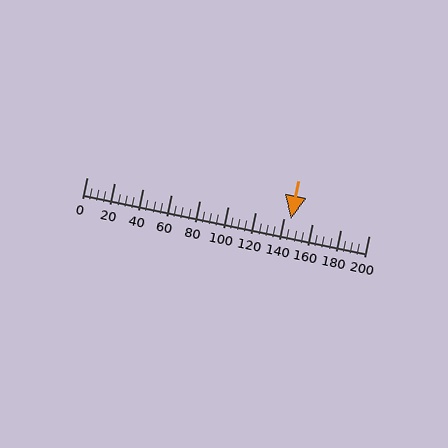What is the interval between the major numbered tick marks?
The major tick marks are spaced 20 units apart.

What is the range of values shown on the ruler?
The ruler shows values from 0 to 200.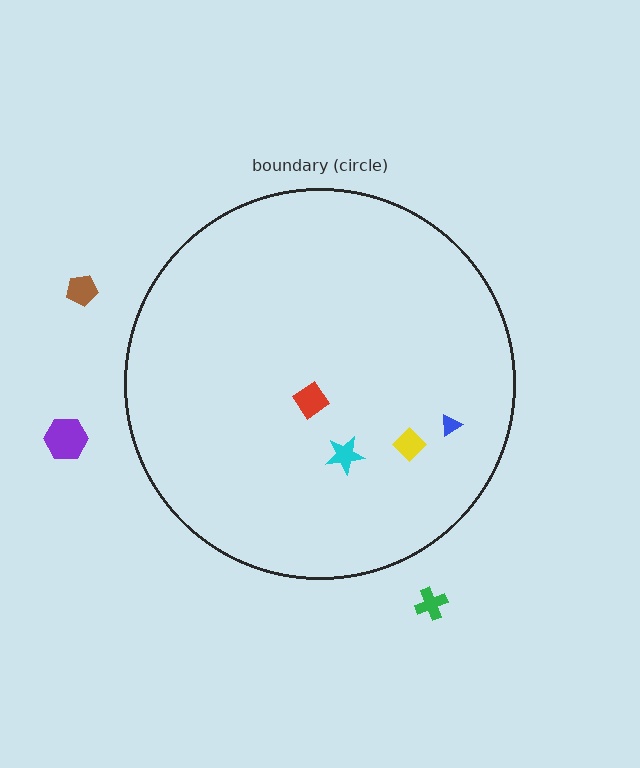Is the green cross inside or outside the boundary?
Outside.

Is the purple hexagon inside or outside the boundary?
Outside.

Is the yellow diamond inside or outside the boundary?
Inside.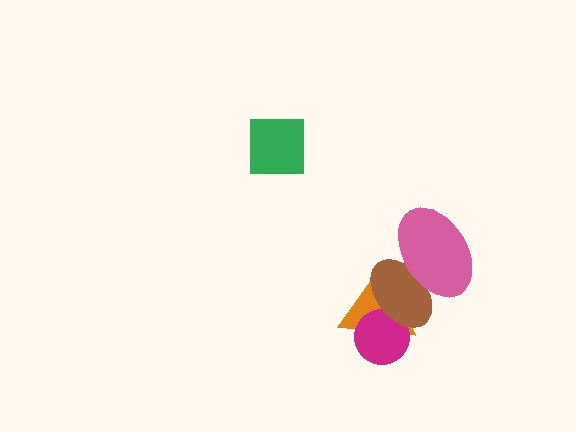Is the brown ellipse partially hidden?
Yes, it is partially covered by another shape.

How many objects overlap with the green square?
0 objects overlap with the green square.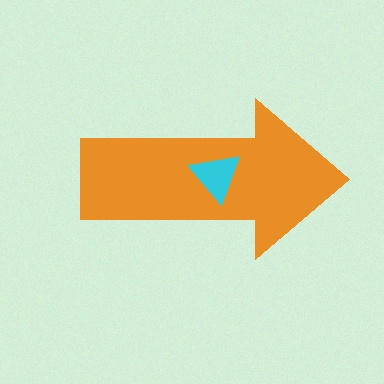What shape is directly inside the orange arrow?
The cyan triangle.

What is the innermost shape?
The cyan triangle.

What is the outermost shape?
The orange arrow.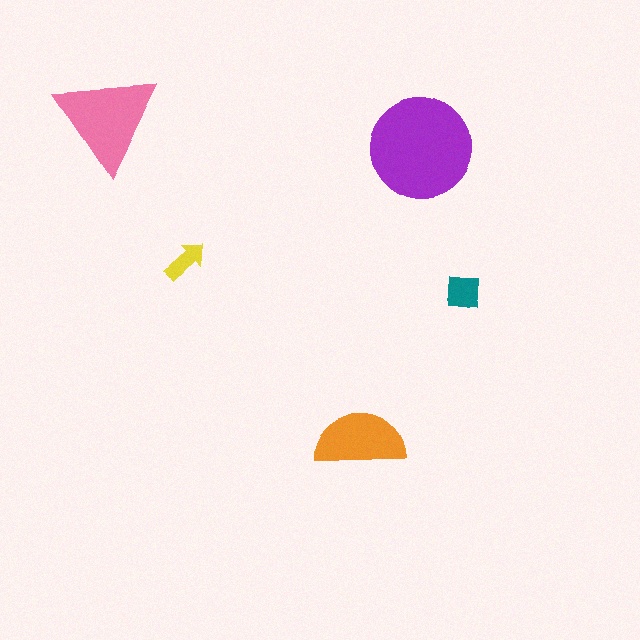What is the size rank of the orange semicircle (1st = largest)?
3rd.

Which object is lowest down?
The orange semicircle is bottommost.